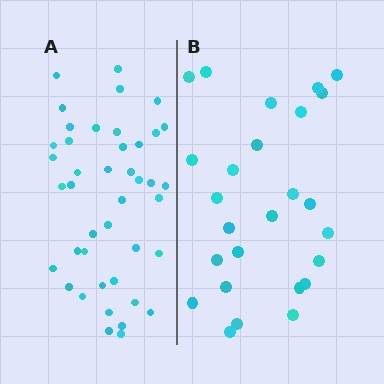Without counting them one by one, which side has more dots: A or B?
Region A (the left region) has more dots.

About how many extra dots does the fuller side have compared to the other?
Region A has approximately 15 more dots than region B.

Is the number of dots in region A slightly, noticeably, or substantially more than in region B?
Region A has substantially more. The ratio is roughly 1.6 to 1.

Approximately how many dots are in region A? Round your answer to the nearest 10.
About 40 dots. (The exact count is 42, which rounds to 40.)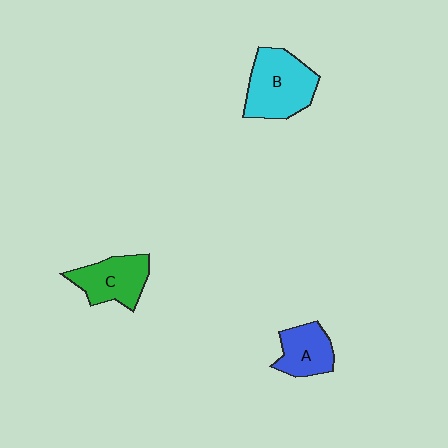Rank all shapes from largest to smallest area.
From largest to smallest: B (cyan), C (green), A (blue).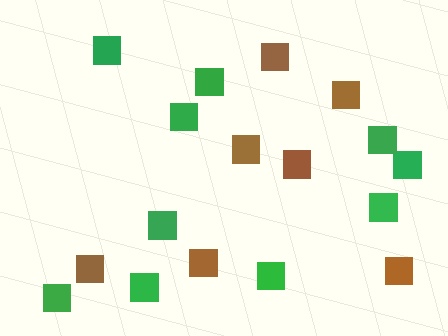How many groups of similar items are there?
There are 2 groups: one group of brown squares (7) and one group of green squares (10).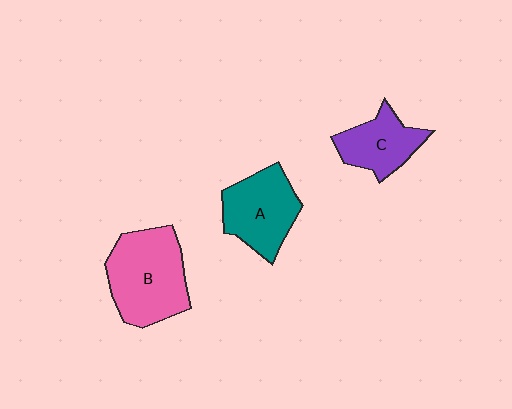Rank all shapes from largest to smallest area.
From largest to smallest: B (pink), A (teal), C (purple).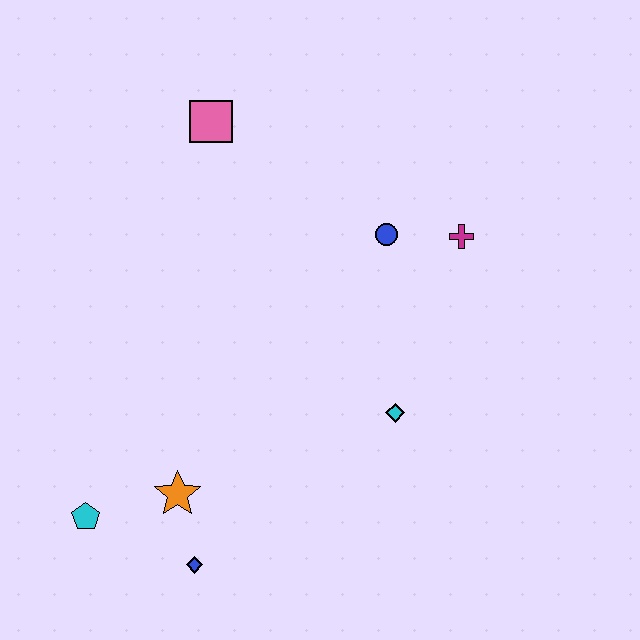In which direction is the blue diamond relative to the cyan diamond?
The blue diamond is to the left of the cyan diamond.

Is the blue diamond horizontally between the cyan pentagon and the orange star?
No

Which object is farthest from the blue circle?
The cyan pentagon is farthest from the blue circle.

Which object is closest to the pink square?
The blue circle is closest to the pink square.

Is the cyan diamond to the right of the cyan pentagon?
Yes